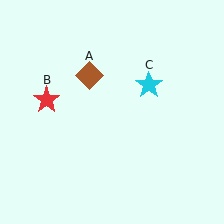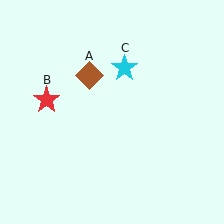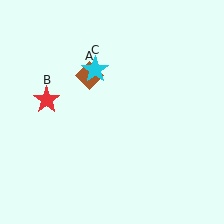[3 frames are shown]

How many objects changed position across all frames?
1 object changed position: cyan star (object C).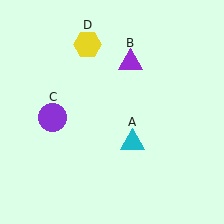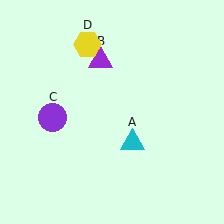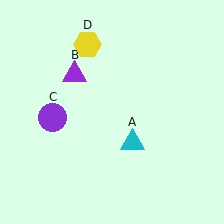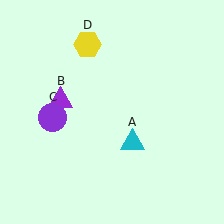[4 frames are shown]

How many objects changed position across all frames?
1 object changed position: purple triangle (object B).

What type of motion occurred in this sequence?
The purple triangle (object B) rotated counterclockwise around the center of the scene.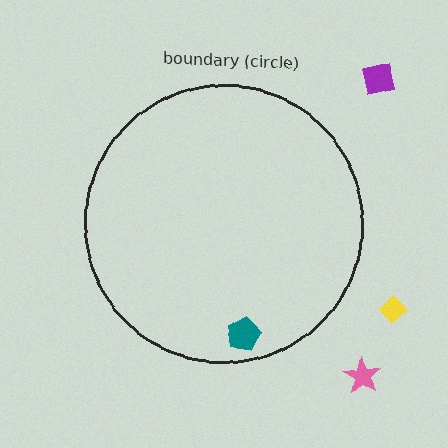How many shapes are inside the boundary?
1 inside, 3 outside.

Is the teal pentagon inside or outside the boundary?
Inside.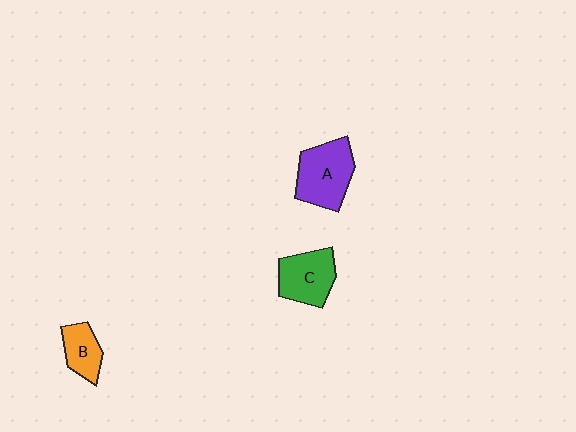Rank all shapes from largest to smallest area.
From largest to smallest: A (purple), C (green), B (orange).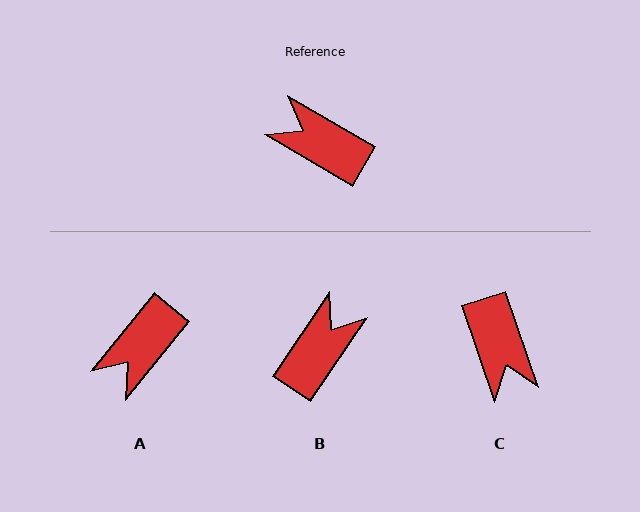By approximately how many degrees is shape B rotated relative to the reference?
Approximately 93 degrees clockwise.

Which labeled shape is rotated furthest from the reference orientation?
C, about 139 degrees away.